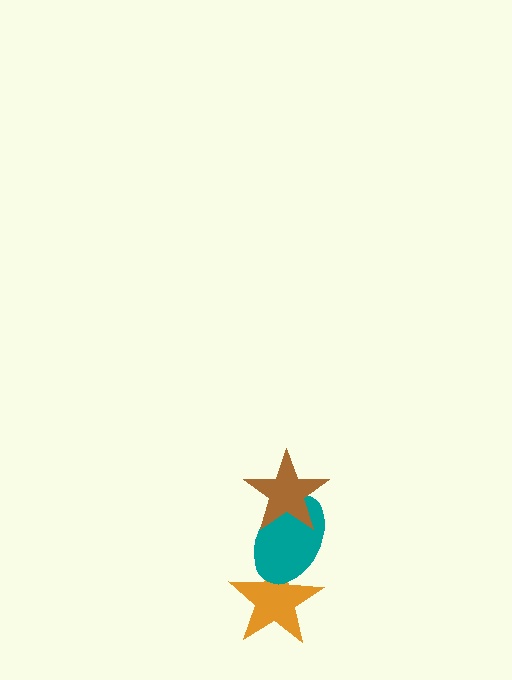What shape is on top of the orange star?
The teal ellipse is on top of the orange star.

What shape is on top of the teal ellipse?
The brown star is on top of the teal ellipse.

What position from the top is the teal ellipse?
The teal ellipse is 2nd from the top.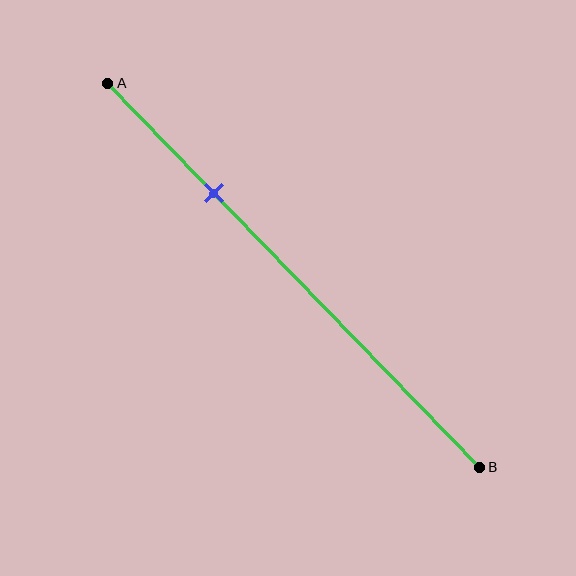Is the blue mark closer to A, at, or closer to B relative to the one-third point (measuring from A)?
The blue mark is closer to point A than the one-third point of segment AB.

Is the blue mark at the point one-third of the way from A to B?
No, the mark is at about 30% from A, not at the 33% one-third point.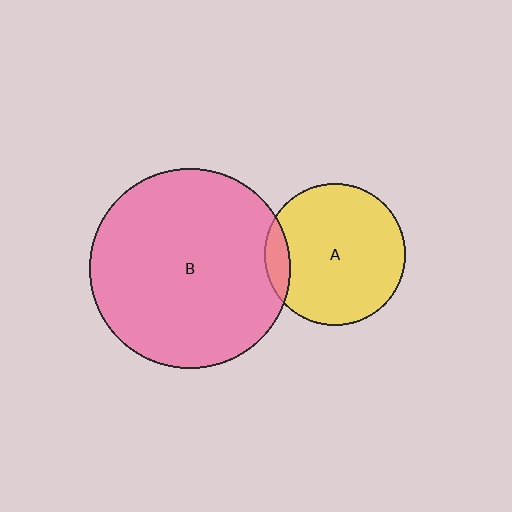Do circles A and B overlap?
Yes.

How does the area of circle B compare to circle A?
Approximately 2.0 times.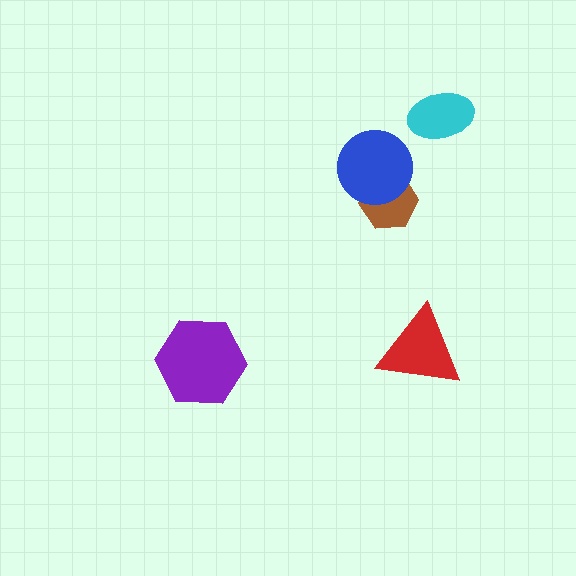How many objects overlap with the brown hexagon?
1 object overlaps with the brown hexagon.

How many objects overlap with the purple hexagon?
0 objects overlap with the purple hexagon.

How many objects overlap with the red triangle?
0 objects overlap with the red triangle.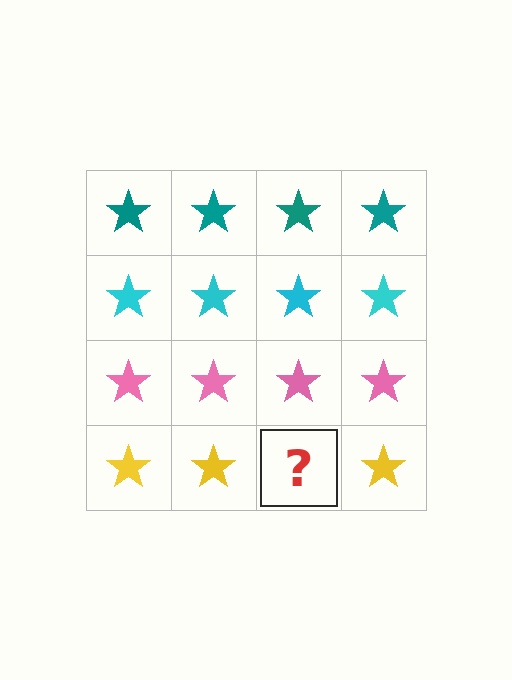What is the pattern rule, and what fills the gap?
The rule is that each row has a consistent color. The gap should be filled with a yellow star.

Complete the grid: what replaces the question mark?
The question mark should be replaced with a yellow star.